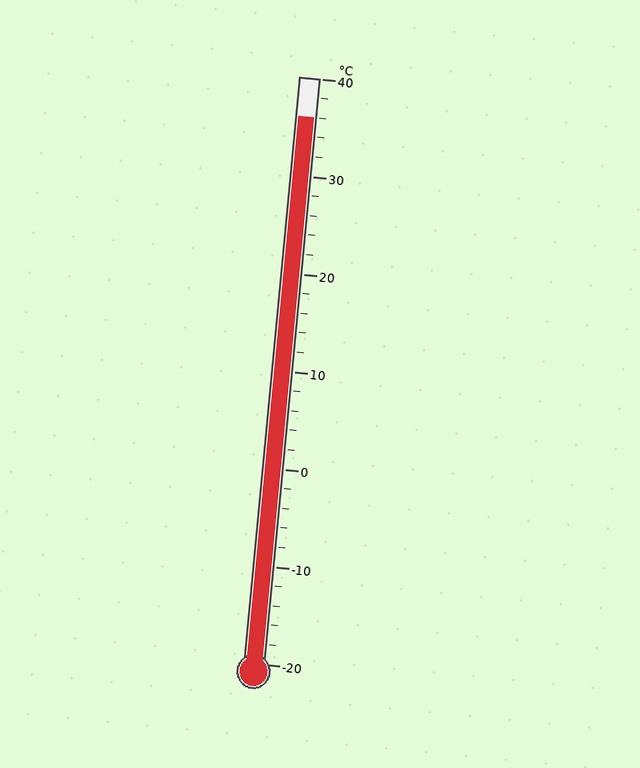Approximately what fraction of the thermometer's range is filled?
The thermometer is filled to approximately 95% of its range.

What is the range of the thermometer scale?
The thermometer scale ranges from -20°C to 40°C.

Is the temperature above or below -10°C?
The temperature is above -10°C.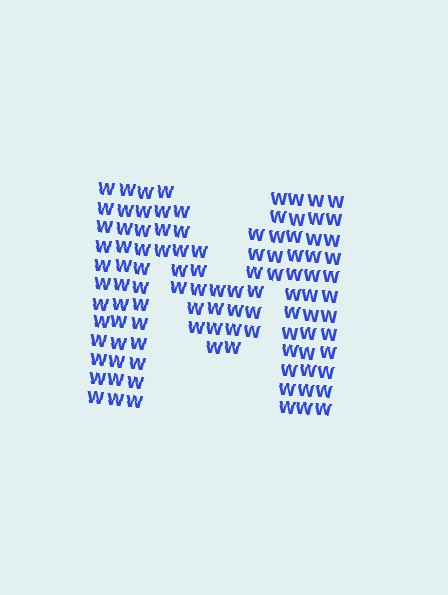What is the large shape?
The large shape is the letter M.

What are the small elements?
The small elements are letter W's.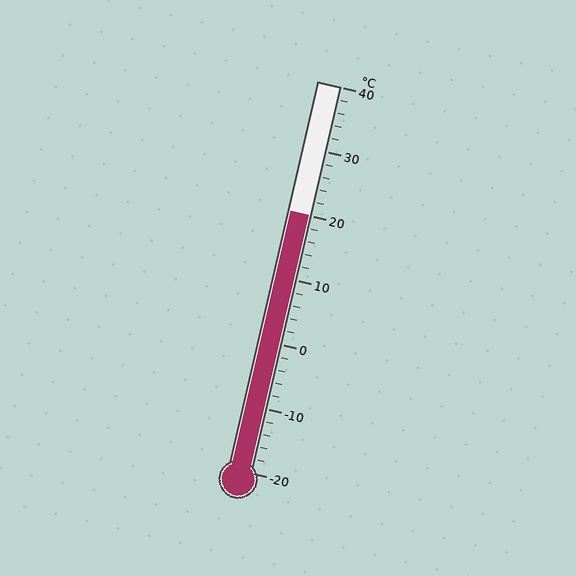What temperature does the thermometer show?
The thermometer shows approximately 20°C.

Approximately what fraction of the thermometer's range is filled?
The thermometer is filled to approximately 65% of its range.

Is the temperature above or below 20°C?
The temperature is at 20°C.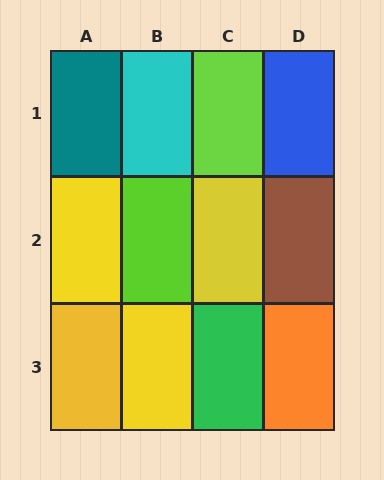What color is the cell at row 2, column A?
Yellow.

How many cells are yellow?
4 cells are yellow.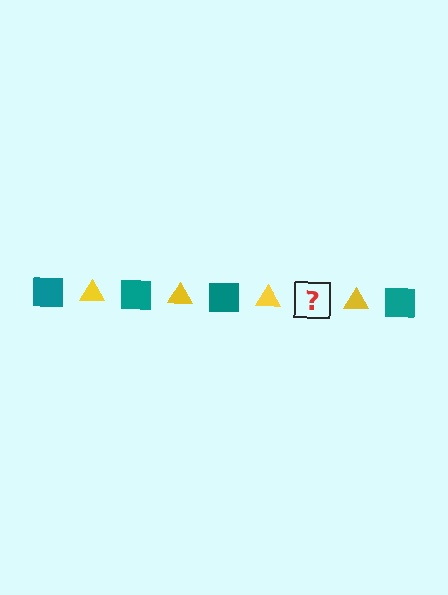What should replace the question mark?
The question mark should be replaced with a teal square.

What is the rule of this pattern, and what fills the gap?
The rule is that the pattern alternates between teal square and yellow triangle. The gap should be filled with a teal square.